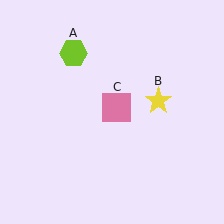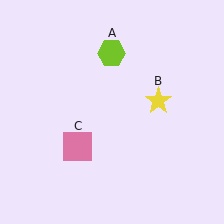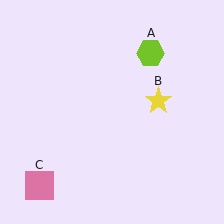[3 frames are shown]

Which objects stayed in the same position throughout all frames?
Yellow star (object B) remained stationary.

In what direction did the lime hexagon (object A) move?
The lime hexagon (object A) moved right.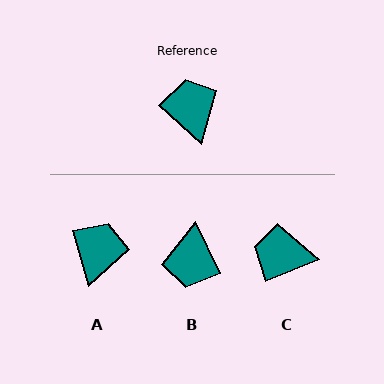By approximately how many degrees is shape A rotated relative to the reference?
Approximately 32 degrees clockwise.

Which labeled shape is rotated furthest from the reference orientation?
B, about 157 degrees away.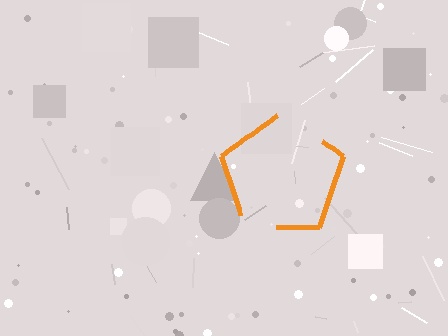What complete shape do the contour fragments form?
The contour fragments form a pentagon.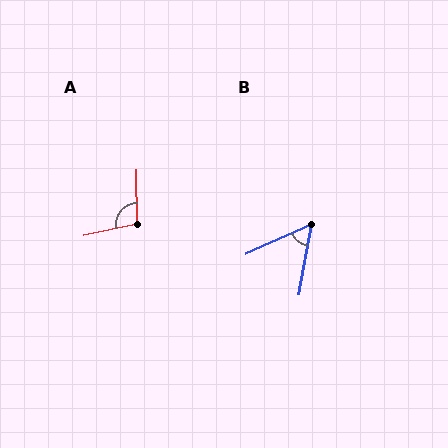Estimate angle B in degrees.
Approximately 56 degrees.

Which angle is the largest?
A, at approximately 102 degrees.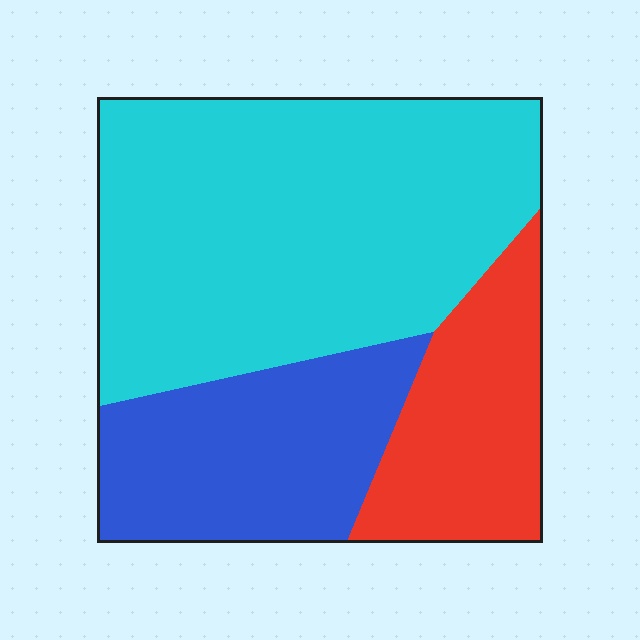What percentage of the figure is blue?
Blue covers around 25% of the figure.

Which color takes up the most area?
Cyan, at roughly 55%.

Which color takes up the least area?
Red, at roughly 20%.